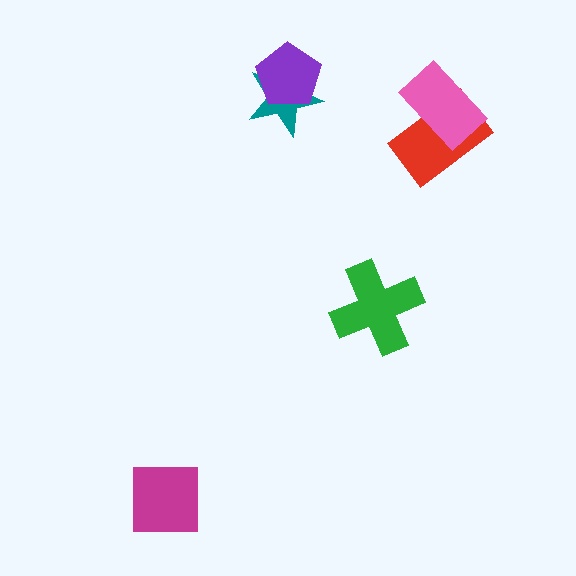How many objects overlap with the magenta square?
0 objects overlap with the magenta square.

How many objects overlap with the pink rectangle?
1 object overlaps with the pink rectangle.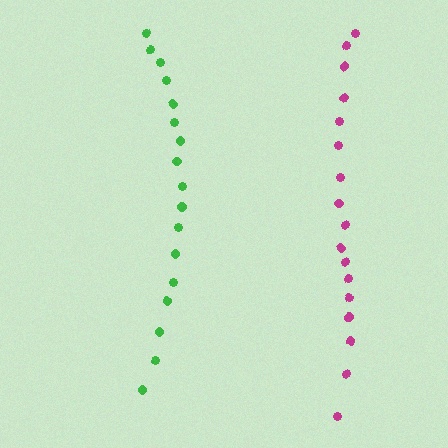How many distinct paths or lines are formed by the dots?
There are 2 distinct paths.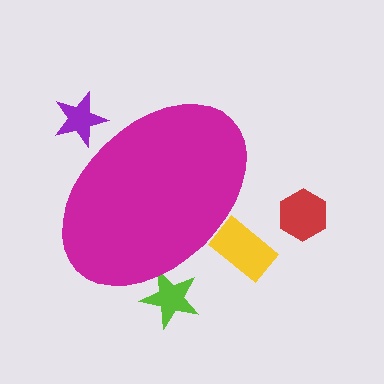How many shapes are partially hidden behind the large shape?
3 shapes are partially hidden.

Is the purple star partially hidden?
Yes, the purple star is partially hidden behind the magenta ellipse.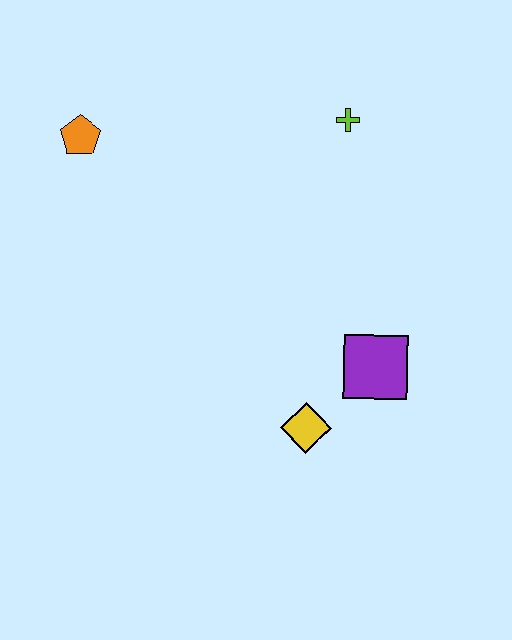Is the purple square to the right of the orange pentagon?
Yes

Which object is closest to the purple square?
The yellow diamond is closest to the purple square.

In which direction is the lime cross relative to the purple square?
The lime cross is above the purple square.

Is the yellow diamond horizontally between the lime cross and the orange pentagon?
Yes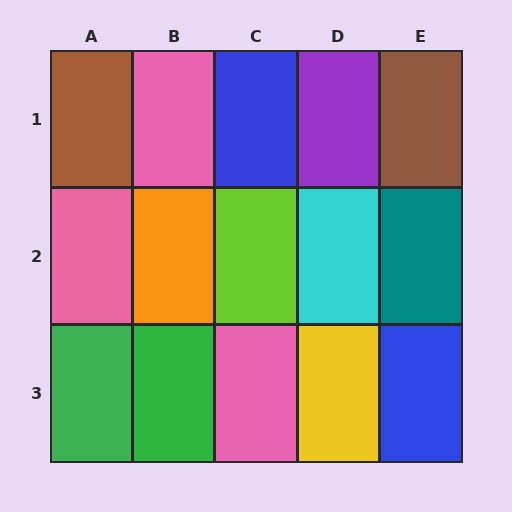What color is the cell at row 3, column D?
Yellow.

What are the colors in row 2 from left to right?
Pink, orange, lime, cyan, teal.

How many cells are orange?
1 cell is orange.